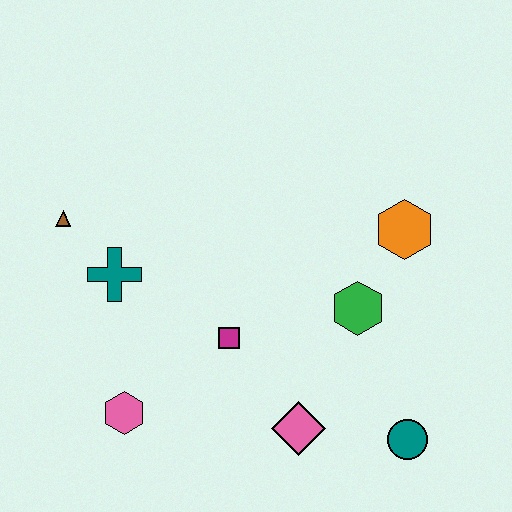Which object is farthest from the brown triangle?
The teal circle is farthest from the brown triangle.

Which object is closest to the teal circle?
The pink diamond is closest to the teal circle.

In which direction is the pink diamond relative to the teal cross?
The pink diamond is to the right of the teal cross.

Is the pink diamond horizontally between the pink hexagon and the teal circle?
Yes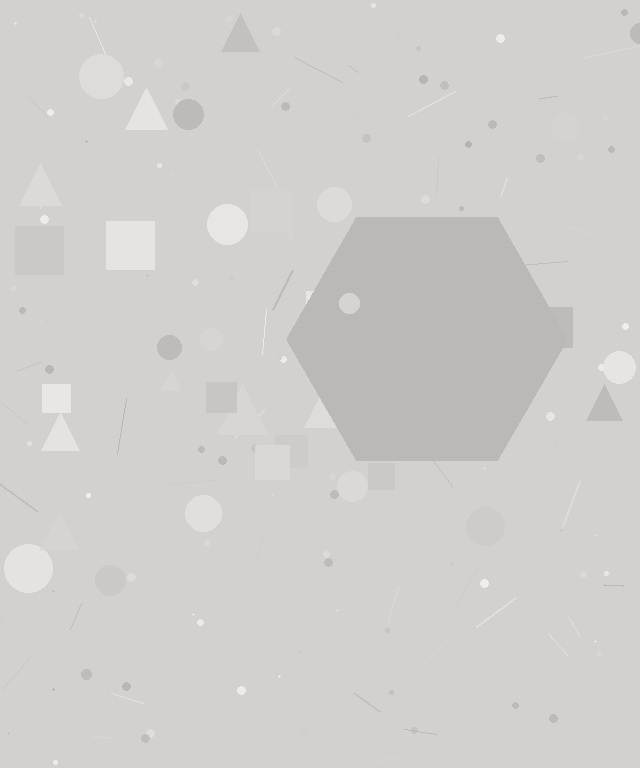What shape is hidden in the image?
A hexagon is hidden in the image.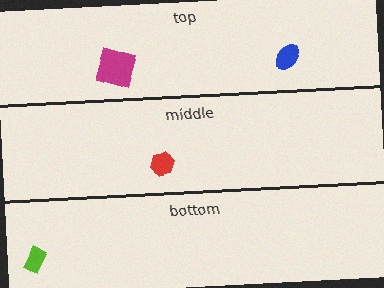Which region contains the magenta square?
The top region.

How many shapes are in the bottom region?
1.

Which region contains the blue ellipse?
The top region.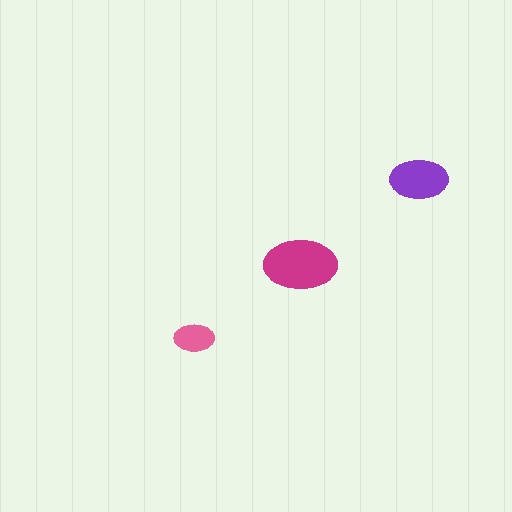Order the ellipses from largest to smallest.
the magenta one, the purple one, the pink one.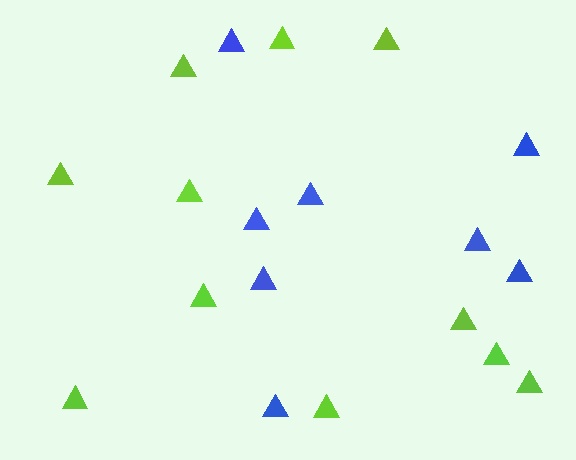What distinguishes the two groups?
There are 2 groups: one group of lime triangles (11) and one group of blue triangles (8).